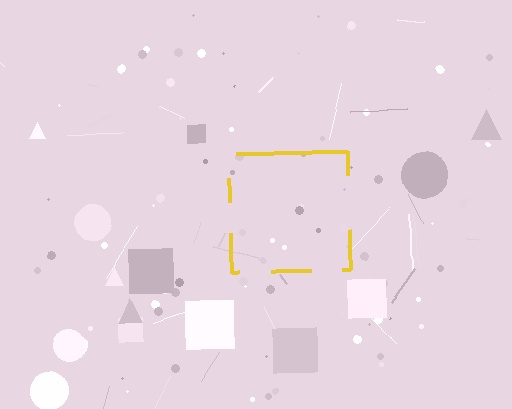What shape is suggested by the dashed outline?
The dashed outline suggests a square.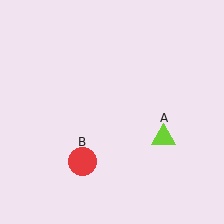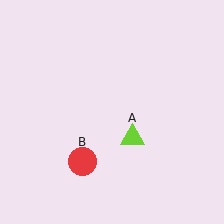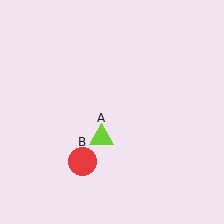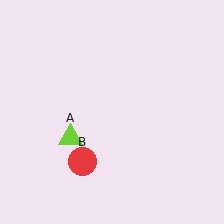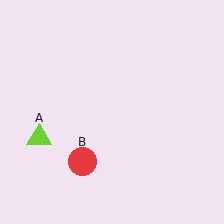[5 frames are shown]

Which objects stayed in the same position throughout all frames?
Red circle (object B) remained stationary.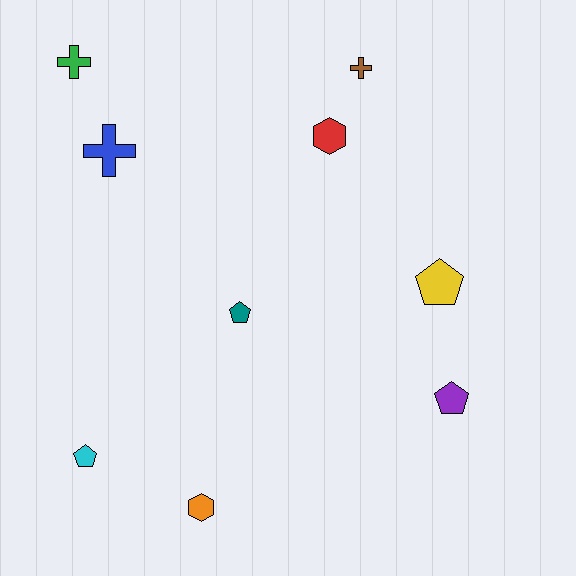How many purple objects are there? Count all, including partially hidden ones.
There is 1 purple object.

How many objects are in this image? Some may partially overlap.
There are 9 objects.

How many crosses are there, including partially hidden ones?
There are 3 crosses.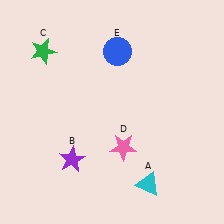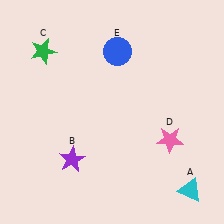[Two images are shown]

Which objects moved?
The objects that moved are: the cyan triangle (A), the pink star (D).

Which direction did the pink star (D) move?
The pink star (D) moved right.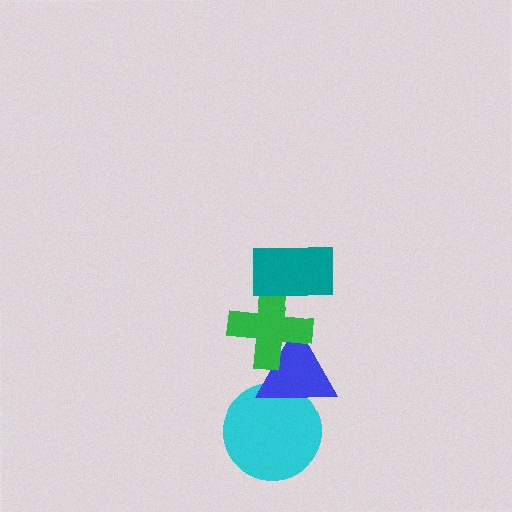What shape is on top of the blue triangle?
The green cross is on top of the blue triangle.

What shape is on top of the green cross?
The teal rectangle is on top of the green cross.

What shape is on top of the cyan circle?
The blue triangle is on top of the cyan circle.